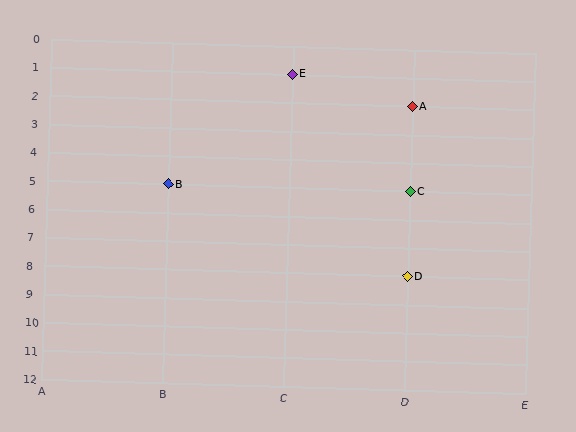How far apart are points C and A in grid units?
Points C and A are 3 rows apart.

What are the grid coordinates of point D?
Point D is at grid coordinates (D, 8).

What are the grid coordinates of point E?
Point E is at grid coordinates (C, 1).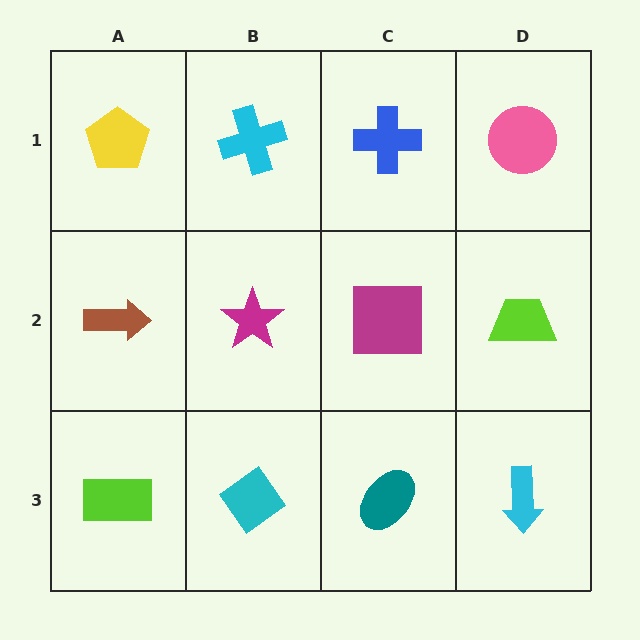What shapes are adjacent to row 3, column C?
A magenta square (row 2, column C), a cyan diamond (row 3, column B), a cyan arrow (row 3, column D).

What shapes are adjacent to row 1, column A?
A brown arrow (row 2, column A), a cyan cross (row 1, column B).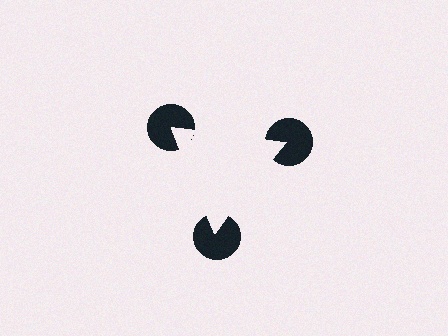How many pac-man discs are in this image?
There are 3 — one at each vertex of the illusory triangle.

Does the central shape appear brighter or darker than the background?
It typically appears slightly brighter than the background, even though no actual brightness change is drawn.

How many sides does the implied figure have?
3 sides.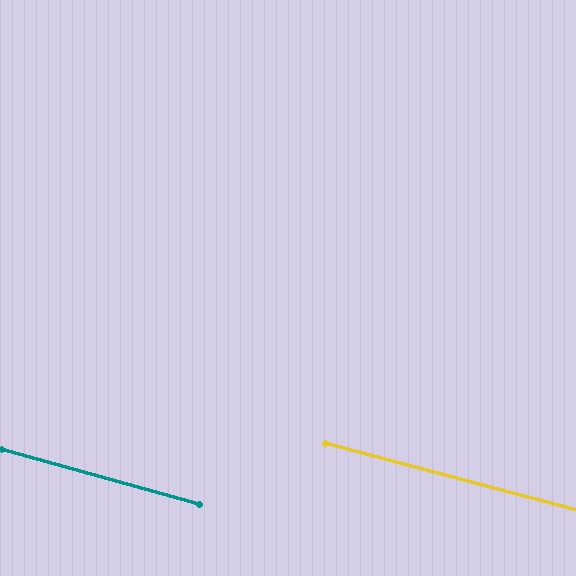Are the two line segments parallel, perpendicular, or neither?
Parallel — their directions differ by only 1.0°.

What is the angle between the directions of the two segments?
Approximately 1 degree.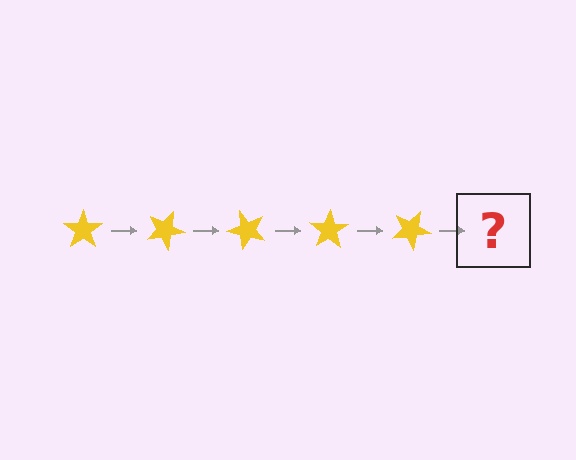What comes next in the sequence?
The next element should be a yellow star rotated 125 degrees.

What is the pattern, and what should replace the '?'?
The pattern is that the star rotates 25 degrees each step. The '?' should be a yellow star rotated 125 degrees.